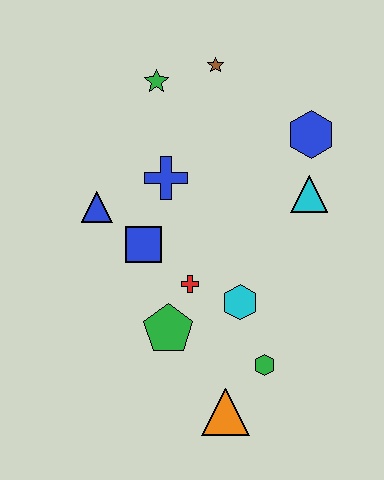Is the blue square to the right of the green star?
No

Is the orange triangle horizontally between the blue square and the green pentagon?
No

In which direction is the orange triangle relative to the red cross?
The orange triangle is below the red cross.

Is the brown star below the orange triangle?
No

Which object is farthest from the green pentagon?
The brown star is farthest from the green pentagon.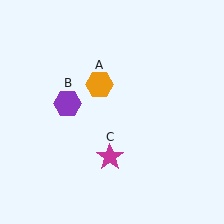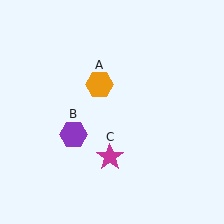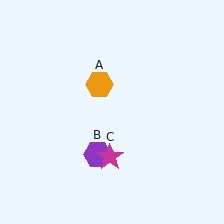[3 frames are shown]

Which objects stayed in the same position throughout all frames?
Orange hexagon (object A) and magenta star (object C) remained stationary.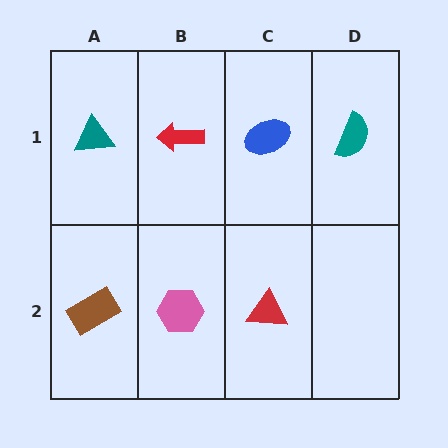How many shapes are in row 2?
3 shapes.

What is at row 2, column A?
A brown rectangle.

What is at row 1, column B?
A red arrow.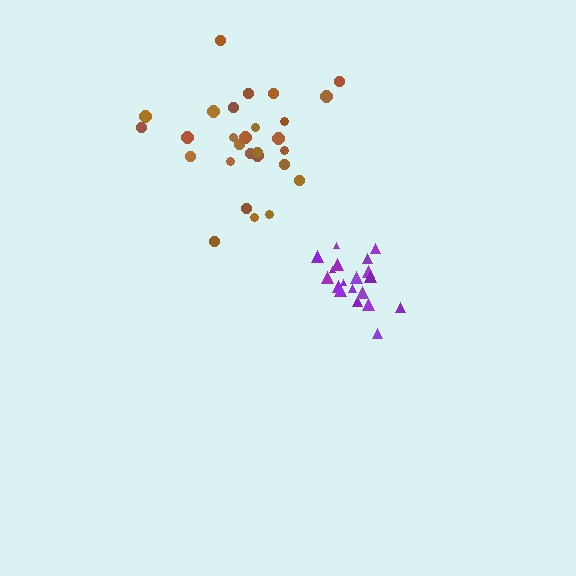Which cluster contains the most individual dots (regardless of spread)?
Brown (28).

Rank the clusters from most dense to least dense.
purple, brown.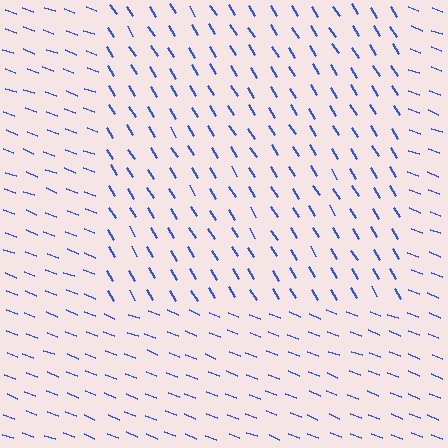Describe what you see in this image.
The image is filled with small blue line segments. A rectangle region in the image has lines oriented differently from the surrounding lines, creating a visible texture boundary.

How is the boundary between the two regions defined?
The boundary is defined purely by a change in line orientation (approximately 37 degrees difference). All lines are the same color and thickness.